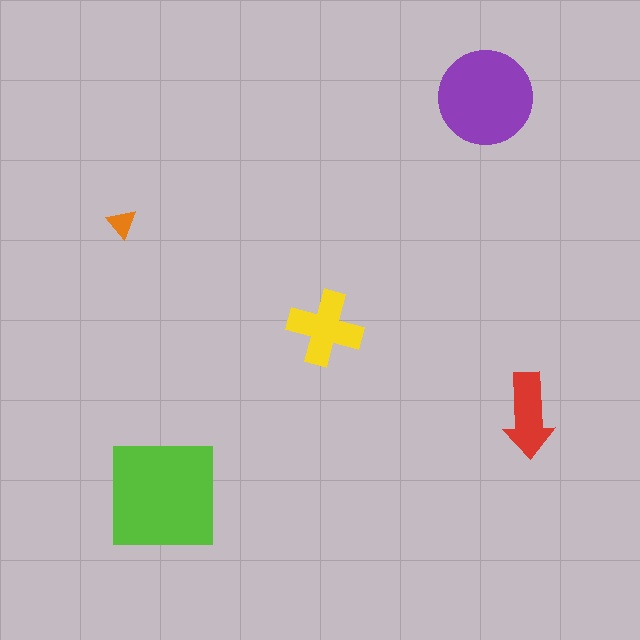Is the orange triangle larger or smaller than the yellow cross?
Smaller.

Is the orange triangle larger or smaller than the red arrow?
Smaller.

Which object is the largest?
The lime square.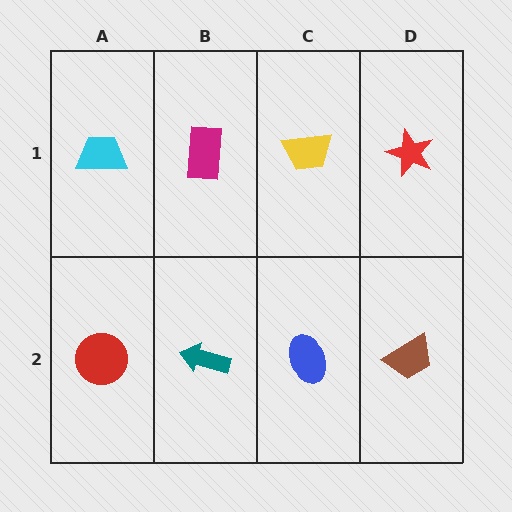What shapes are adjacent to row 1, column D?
A brown trapezoid (row 2, column D), a yellow trapezoid (row 1, column C).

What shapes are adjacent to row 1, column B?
A teal arrow (row 2, column B), a cyan trapezoid (row 1, column A), a yellow trapezoid (row 1, column C).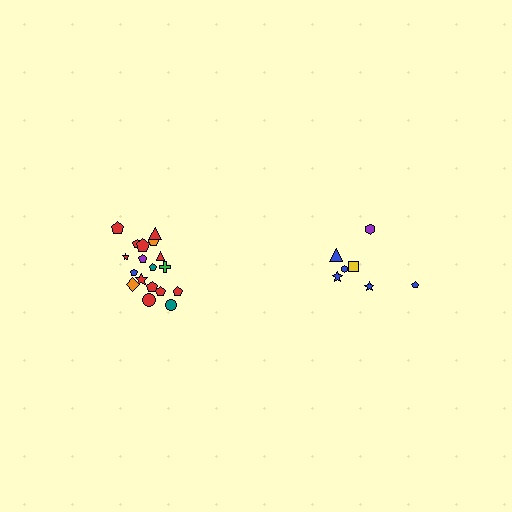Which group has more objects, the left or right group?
The left group.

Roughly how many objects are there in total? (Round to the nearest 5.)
Roughly 25 objects in total.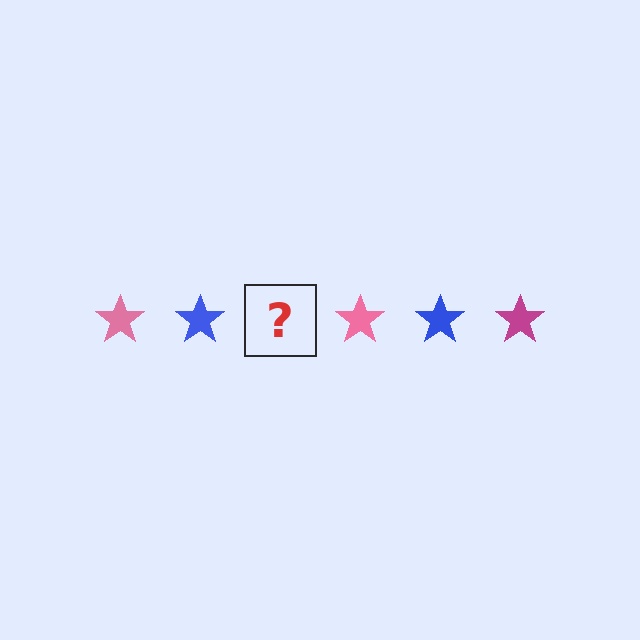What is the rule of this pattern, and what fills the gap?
The rule is that the pattern cycles through pink, blue, magenta stars. The gap should be filled with a magenta star.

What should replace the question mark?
The question mark should be replaced with a magenta star.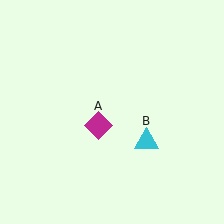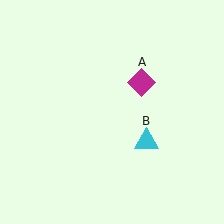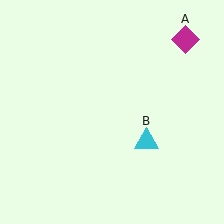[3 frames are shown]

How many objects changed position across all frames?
1 object changed position: magenta diamond (object A).